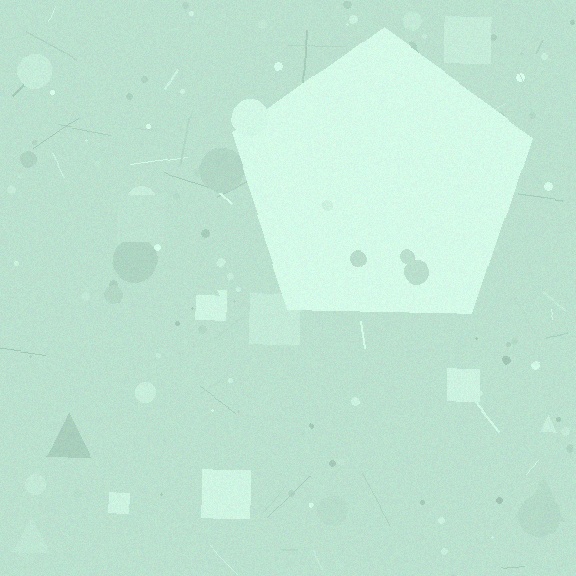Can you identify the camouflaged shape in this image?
The camouflaged shape is a pentagon.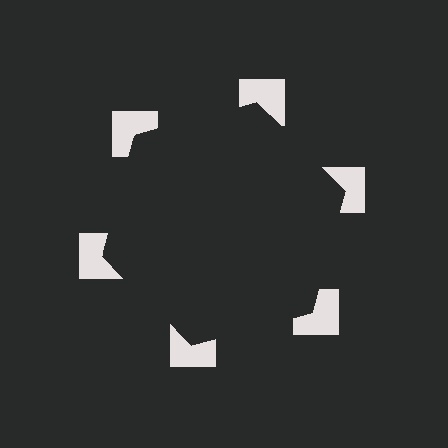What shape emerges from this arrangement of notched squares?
An illusory hexagon — its edges are inferred from the aligned wedge cuts in the notched squares, not physically drawn.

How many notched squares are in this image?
There are 6 — one at each vertex of the illusory hexagon.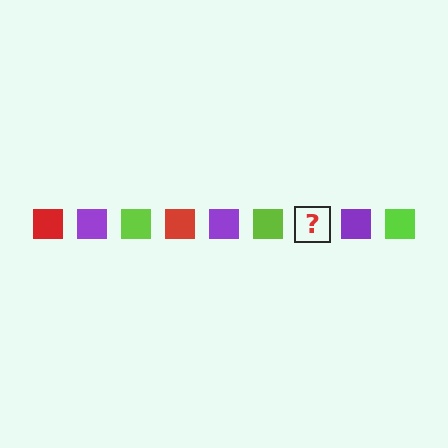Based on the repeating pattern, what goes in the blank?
The blank should be a red square.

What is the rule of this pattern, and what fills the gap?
The rule is that the pattern cycles through red, purple, lime squares. The gap should be filled with a red square.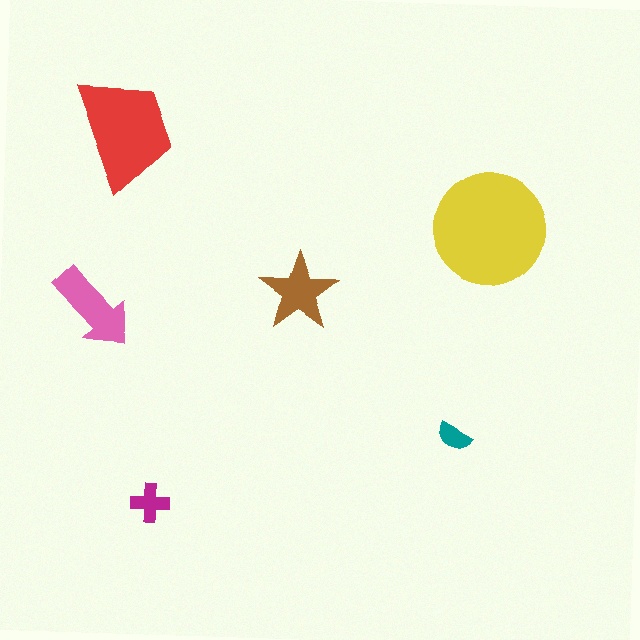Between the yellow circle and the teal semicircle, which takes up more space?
The yellow circle.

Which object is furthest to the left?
The pink arrow is leftmost.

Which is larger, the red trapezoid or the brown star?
The red trapezoid.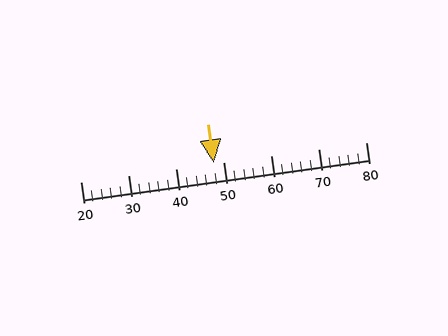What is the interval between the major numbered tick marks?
The major tick marks are spaced 10 units apart.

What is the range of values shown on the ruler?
The ruler shows values from 20 to 80.